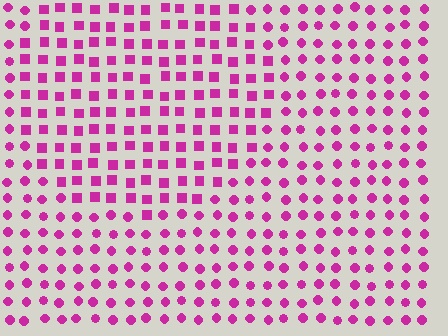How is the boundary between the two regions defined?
The boundary is defined by a change in element shape: squares inside vs. circles outside. All elements share the same color and spacing.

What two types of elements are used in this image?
The image uses squares inside the circle region and circles outside it.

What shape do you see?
I see a circle.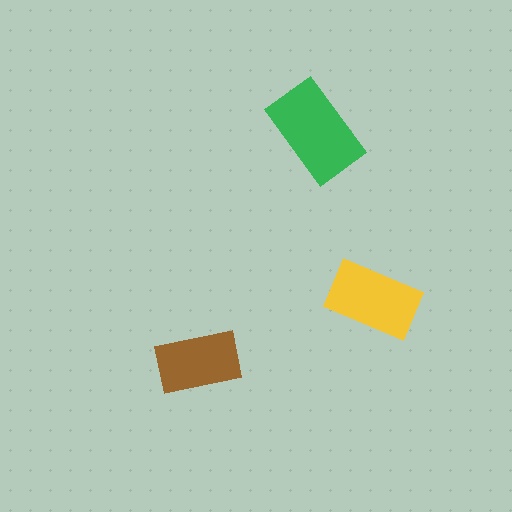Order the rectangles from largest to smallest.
the green one, the yellow one, the brown one.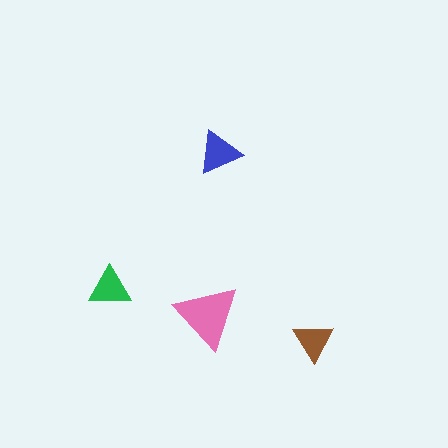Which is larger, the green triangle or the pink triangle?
The pink one.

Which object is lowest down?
The brown triangle is bottommost.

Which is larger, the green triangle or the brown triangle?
The green one.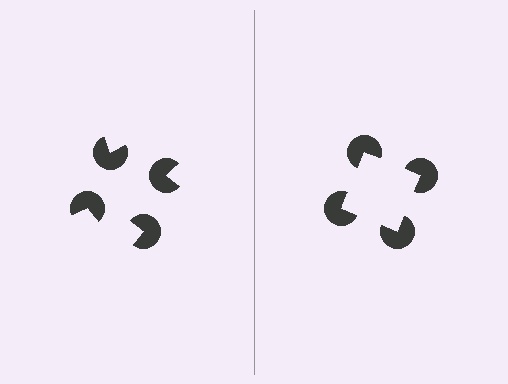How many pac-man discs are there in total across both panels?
8 — 4 on each side.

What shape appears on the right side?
An illusory square.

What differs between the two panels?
The pac-man discs are positioned identically on both sides; only the wedge orientations differ. On the right they align to a square; on the left they are misaligned.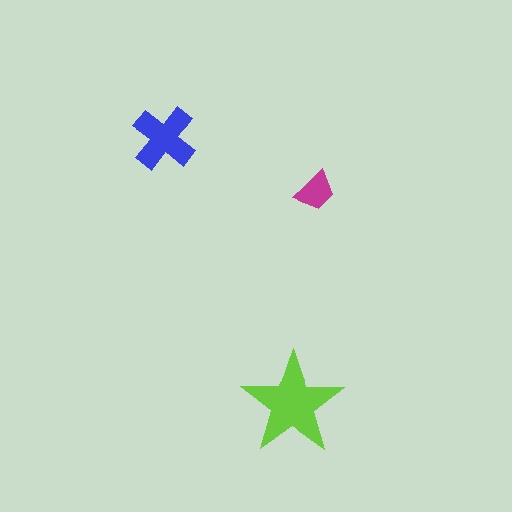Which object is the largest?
The lime star.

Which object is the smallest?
The magenta trapezoid.